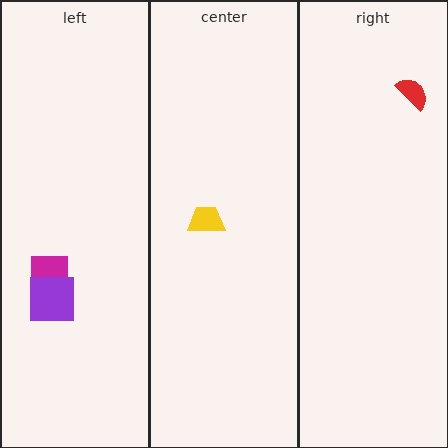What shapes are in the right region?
The red semicircle.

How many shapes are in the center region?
1.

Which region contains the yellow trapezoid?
The center region.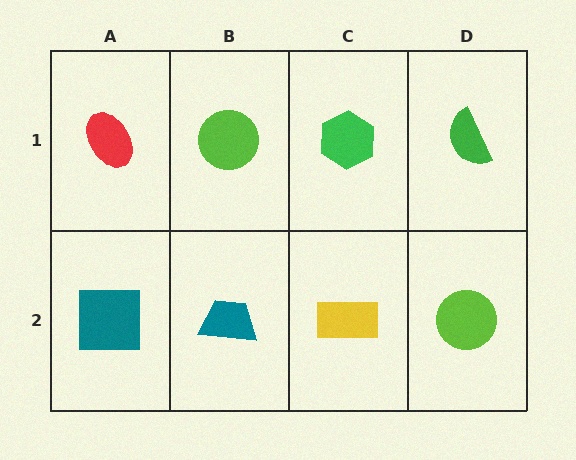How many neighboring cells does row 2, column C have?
3.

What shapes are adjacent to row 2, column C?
A green hexagon (row 1, column C), a teal trapezoid (row 2, column B), a lime circle (row 2, column D).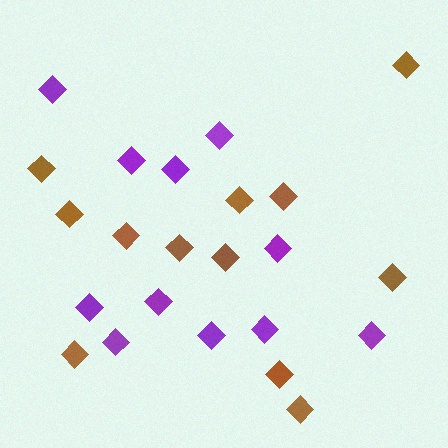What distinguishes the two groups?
There are 2 groups: one group of purple diamonds (11) and one group of brown diamonds (12).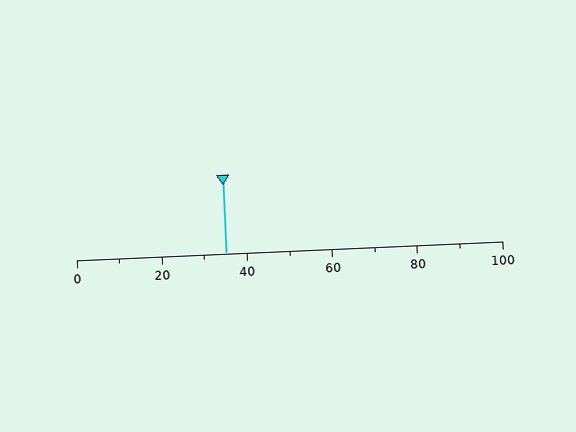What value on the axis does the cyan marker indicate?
The marker indicates approximately 35.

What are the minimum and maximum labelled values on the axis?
The axis runs from 0 to 100.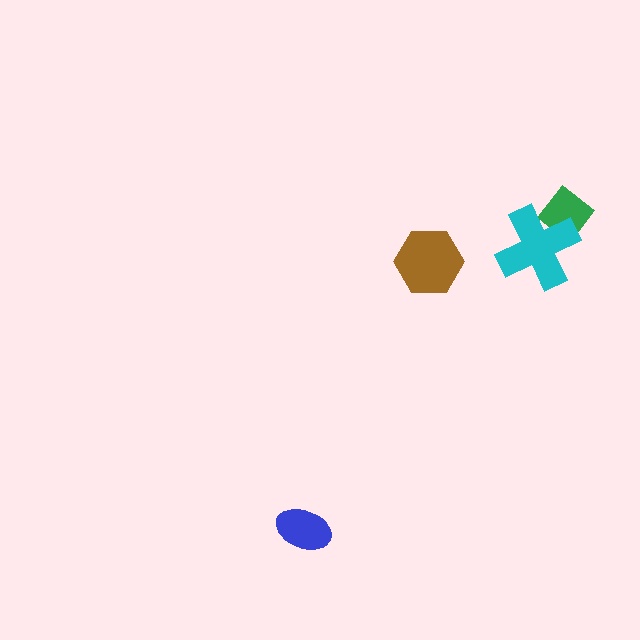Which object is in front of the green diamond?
The cyan cross is in front of the green diamond.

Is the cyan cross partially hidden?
No, no other shape covers it.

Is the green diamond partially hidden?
Yes, it is partially covered by another shape.